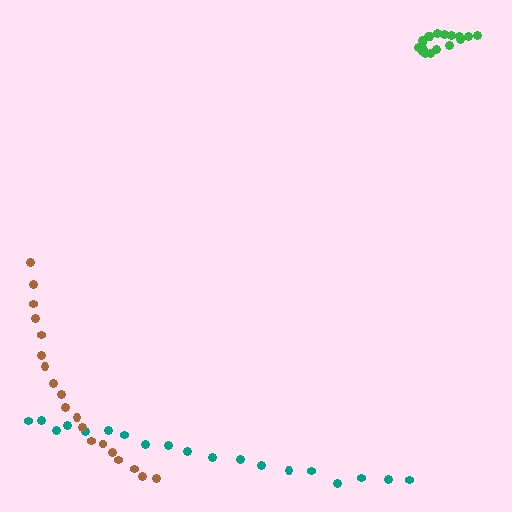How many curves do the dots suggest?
There are 3 distinct paths.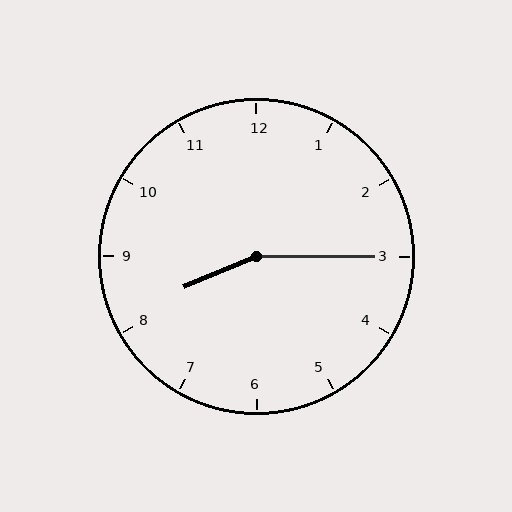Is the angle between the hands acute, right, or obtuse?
It is obtuse.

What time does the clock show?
8:15.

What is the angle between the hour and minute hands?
Approximately 158 degrees.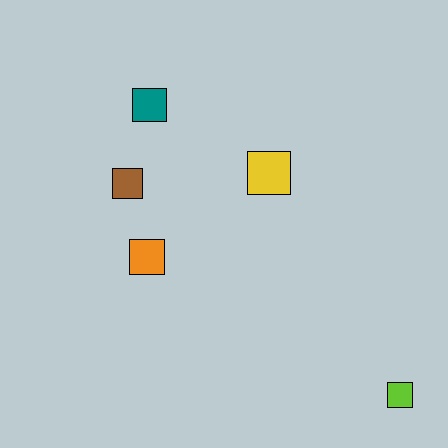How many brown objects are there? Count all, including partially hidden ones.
There is 1 brown object.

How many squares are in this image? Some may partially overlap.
There are 5 squares.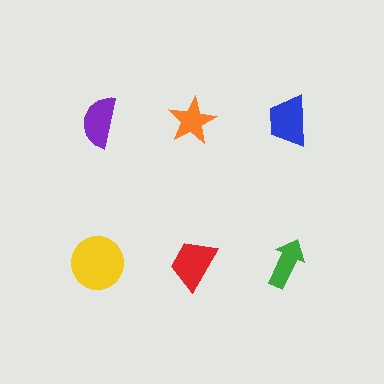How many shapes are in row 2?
3 shapes.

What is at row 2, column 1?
A yellow circle.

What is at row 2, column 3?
A green arrow.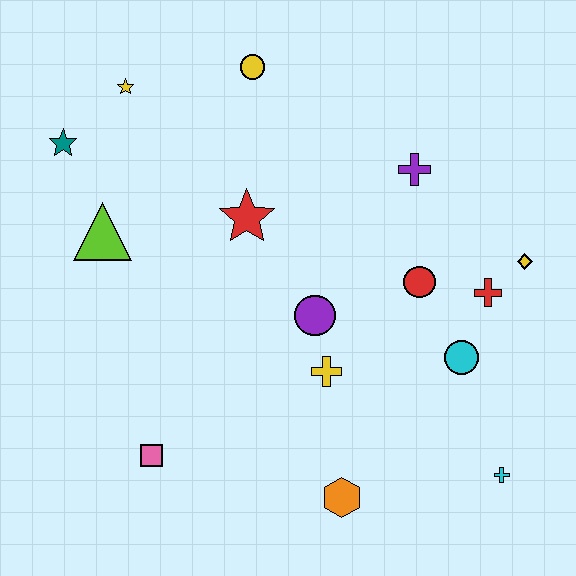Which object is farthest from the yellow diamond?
The teal star is farthest from the yellow diamond.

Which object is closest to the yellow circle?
The yellow star is closest to the yellow circle.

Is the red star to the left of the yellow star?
No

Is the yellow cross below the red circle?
Yes